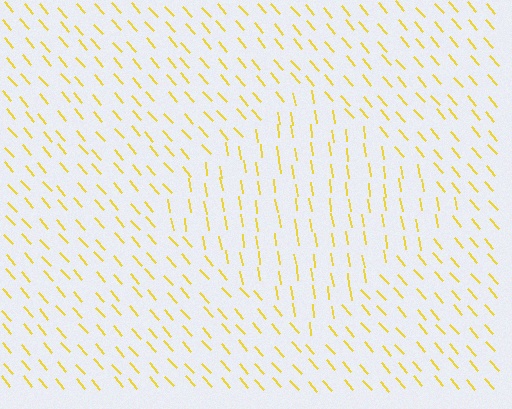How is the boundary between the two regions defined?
The boundary is defined purely by a change in line orientation (approximately 33 degrees difference). All lines are the same color and thickness.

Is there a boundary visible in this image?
Yes, there is a texture boundary formed by a change in line orientation.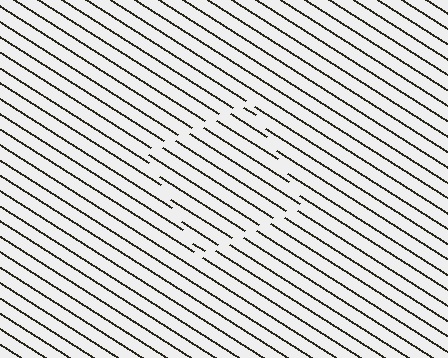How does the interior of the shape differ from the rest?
The interior of the shape contains the same grating, shifted by half a period — the contour is defined by the phase discontinuity where line-ends from the inner and outer gratings abut.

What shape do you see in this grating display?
An illusory square. The interior of the shape contains the same grating, shifted by half a period — the contour is defined by the phase discontinuity where line-ends from the inner and outer gratings abut.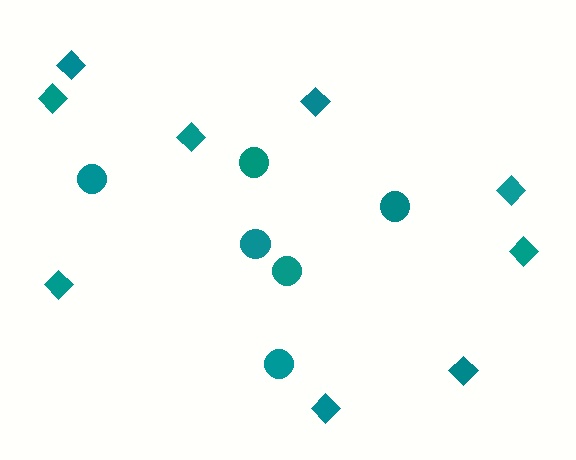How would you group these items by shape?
There are 2 groups: one group of diamonds (9) and one group of circles (6).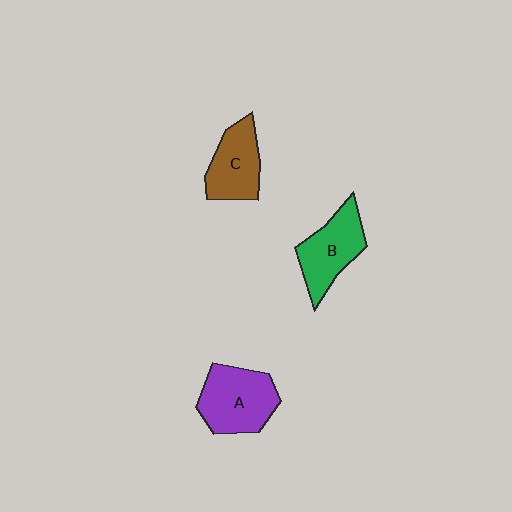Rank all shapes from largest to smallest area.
From largest to smallest: A (purple), B (green), C (brown).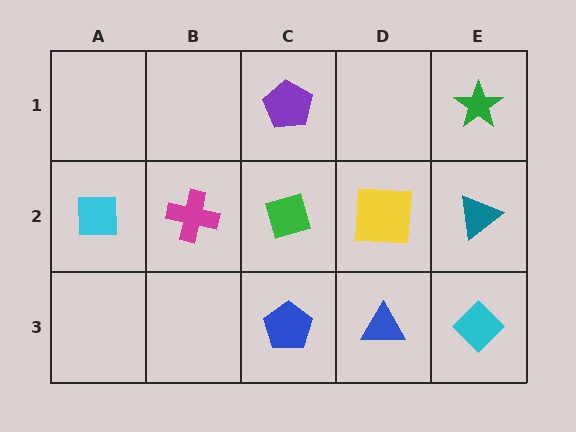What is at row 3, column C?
A blue pentagon.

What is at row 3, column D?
A blue triangle.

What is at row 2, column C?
A green diamond.